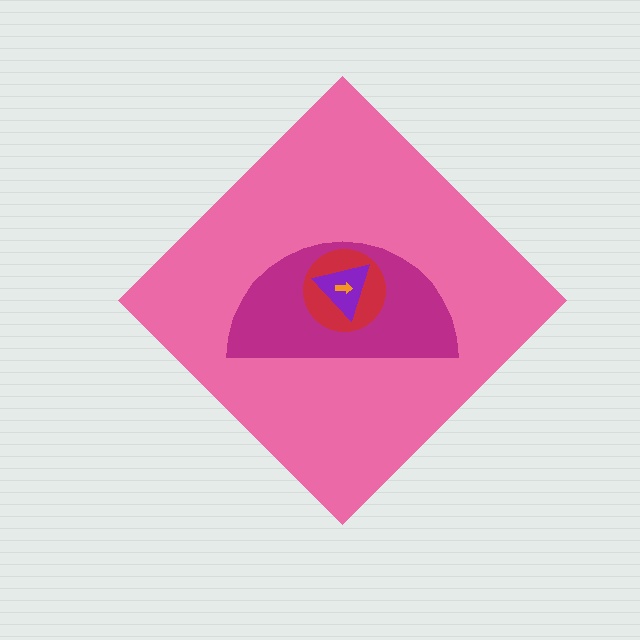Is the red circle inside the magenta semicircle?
Yes.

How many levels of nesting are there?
5.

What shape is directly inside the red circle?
The purple triangle.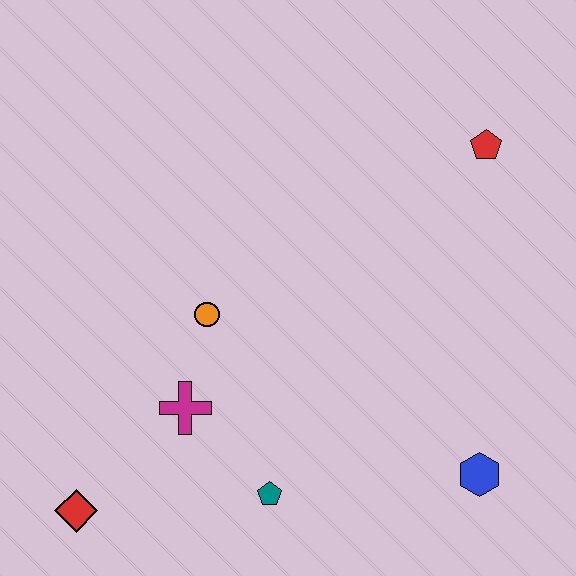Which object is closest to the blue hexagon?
The teal pentagon is closest to the blue hexagon.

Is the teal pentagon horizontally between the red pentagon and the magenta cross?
Yes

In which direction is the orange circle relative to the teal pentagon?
The orange circle is above the teal pentagon.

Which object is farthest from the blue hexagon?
The red diamond is farthest from the blue hexagon.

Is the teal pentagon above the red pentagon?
No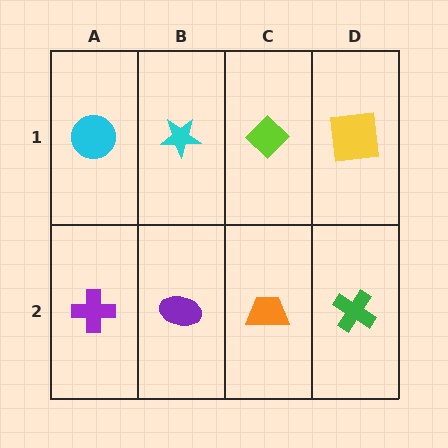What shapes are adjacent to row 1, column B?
A purple ellipse (row 2, column B), a cyan circle (row 1, column A), a lime diamond (row 1, column C).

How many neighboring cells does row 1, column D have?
2.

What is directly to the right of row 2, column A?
A purple ellipse.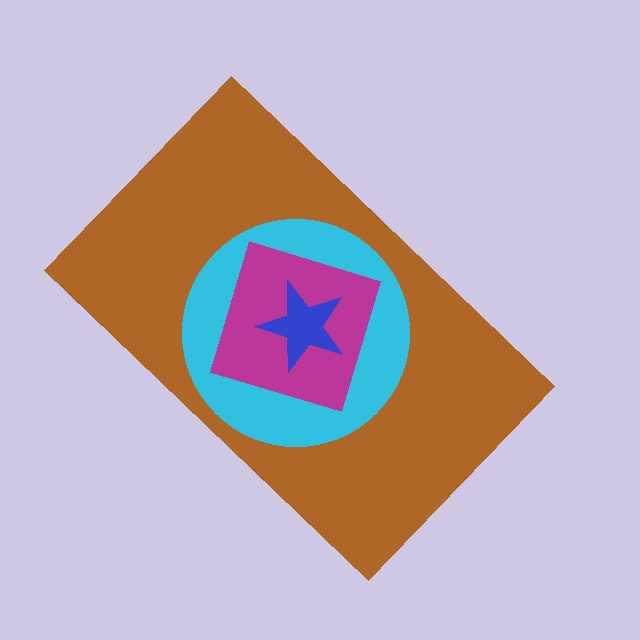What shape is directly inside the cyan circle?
The magenta square.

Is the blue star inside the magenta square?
Yes.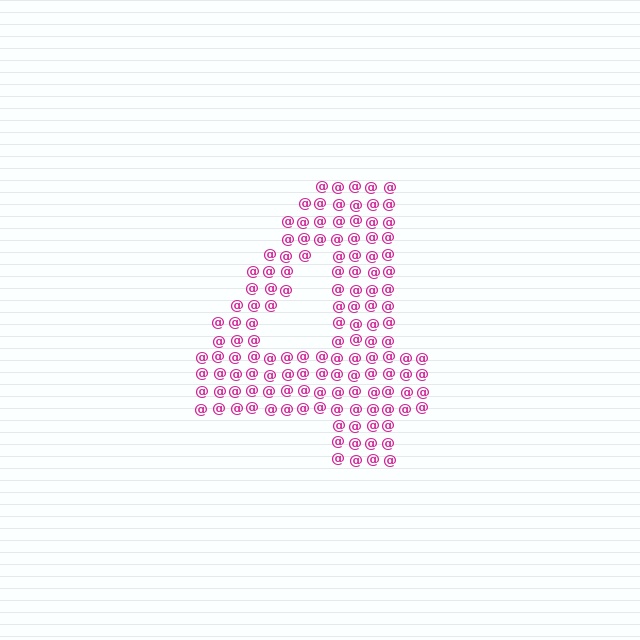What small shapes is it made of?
It is made of small at signs.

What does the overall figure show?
The overall figure shows the digit 4.